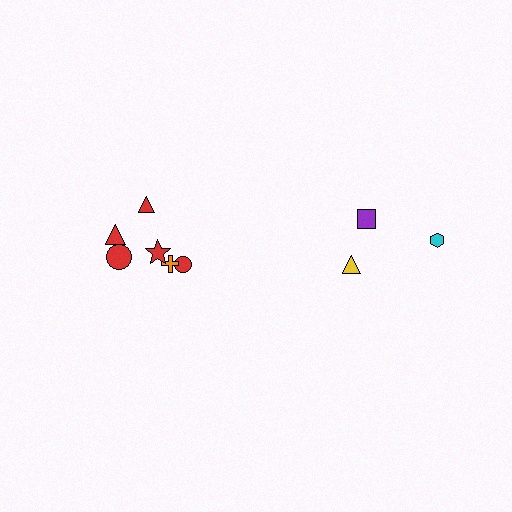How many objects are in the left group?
There are 6 objects.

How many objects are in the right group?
There are 3 objects.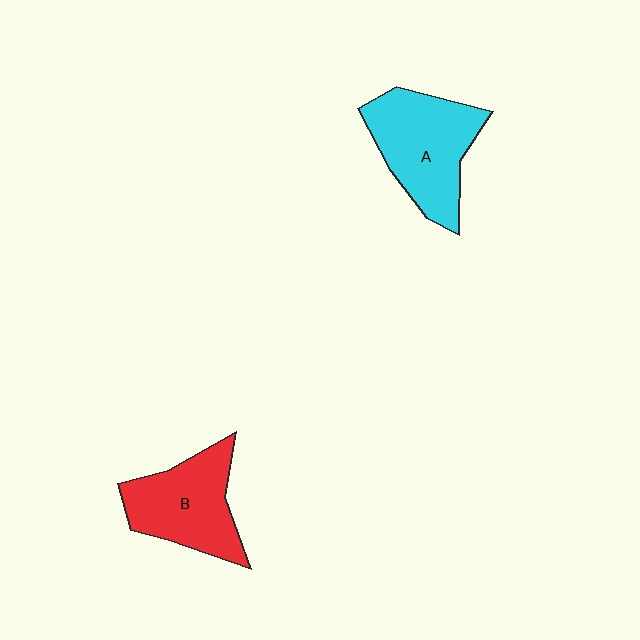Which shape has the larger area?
Shape A (cyan).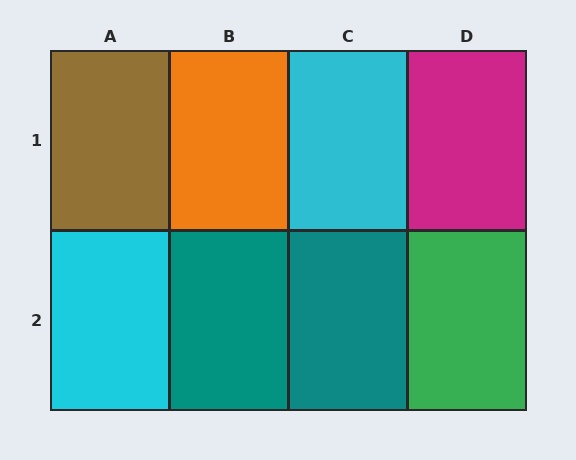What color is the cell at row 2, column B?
Teal.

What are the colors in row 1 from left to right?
Brown, orange, cyan, magenta.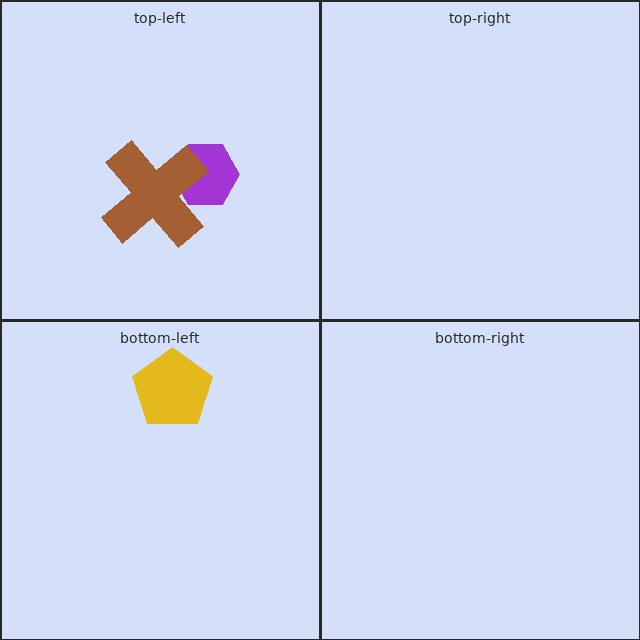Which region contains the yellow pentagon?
The bottom-left region.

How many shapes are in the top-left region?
2.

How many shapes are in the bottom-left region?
1.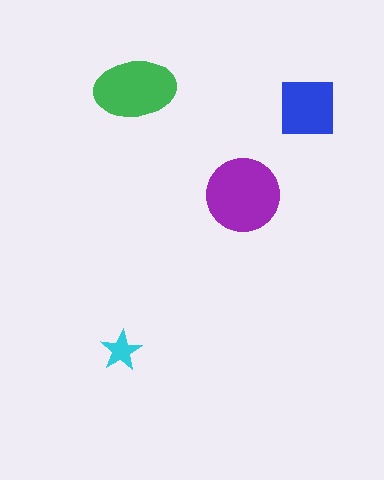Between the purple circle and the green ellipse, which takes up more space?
The purple circle.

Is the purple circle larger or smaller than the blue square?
Larger.